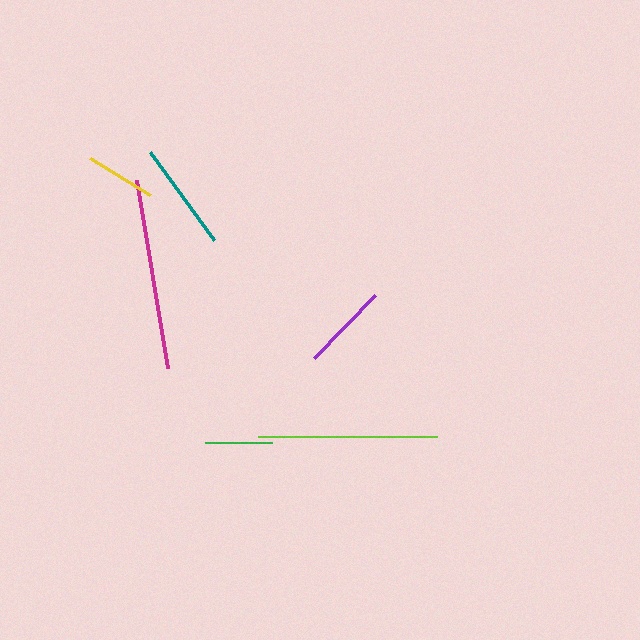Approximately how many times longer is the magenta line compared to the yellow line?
The magenta line is approximately 2.7 times the length of the yellow line.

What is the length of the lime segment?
The lime segment is approximately 179 pixels long.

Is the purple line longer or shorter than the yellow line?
The purple line is longer than the yellow line.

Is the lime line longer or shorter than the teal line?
The lime line is longer than the teal line.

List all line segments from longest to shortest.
From longest to shortest: magenta, lime, teal, purple, yellow, green.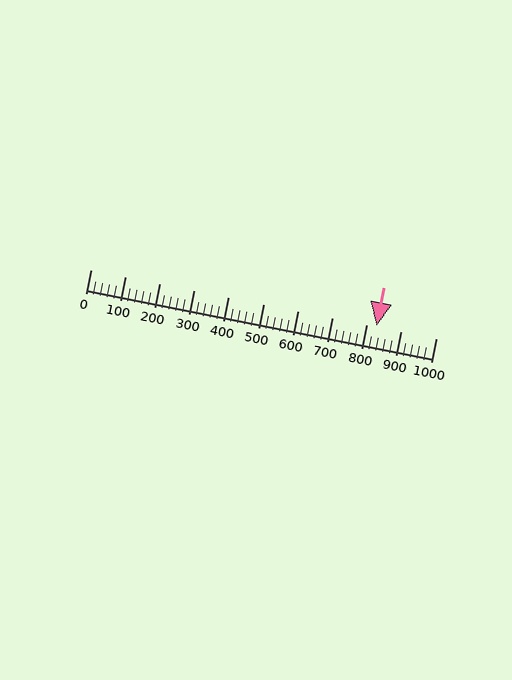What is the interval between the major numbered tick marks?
The major tick marks are spaced 100 units apart.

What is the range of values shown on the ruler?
The ruler shows values from 0 to 1000.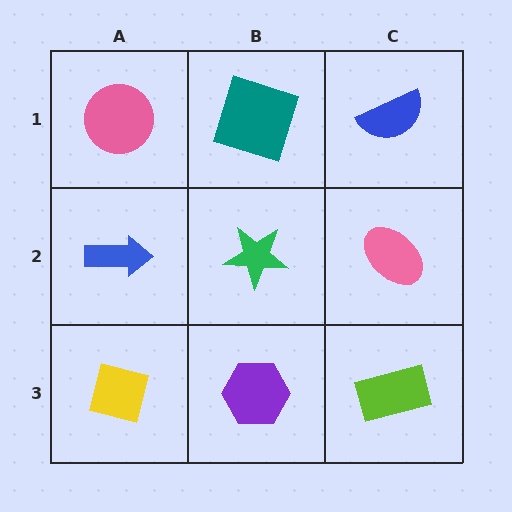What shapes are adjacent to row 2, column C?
A blue semicircle (row 1, column C), a lime rectangle (row 3, column C), a green star (row 2, column B).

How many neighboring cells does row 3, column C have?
2.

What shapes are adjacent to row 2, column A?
A pink circle (row 1, column A), a yellow square (row 3, column A), a green star (row 2, column B).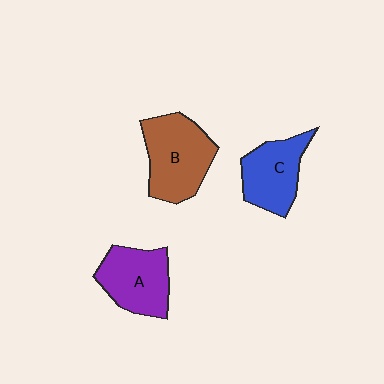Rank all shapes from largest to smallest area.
From largest to smallest: B (brown), A (purple), C (blue).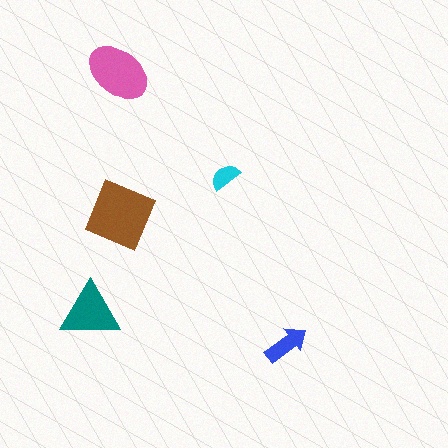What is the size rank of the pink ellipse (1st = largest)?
2nd.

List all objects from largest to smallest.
The brown diamond, the pink ellipse, the teal triangle, the blue arrow, the cyan semicircle.